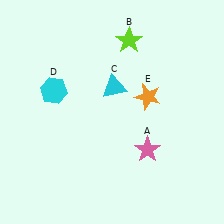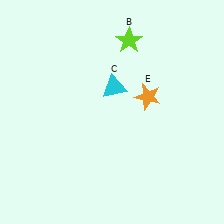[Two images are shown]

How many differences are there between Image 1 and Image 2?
There are 2 differences between the two images.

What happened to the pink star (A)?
The pink star (A) was removed in Image 2. It was in the bottom-right area of Image 1.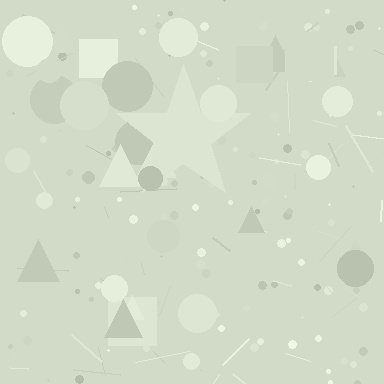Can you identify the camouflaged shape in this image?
The camouflaged shape is a star.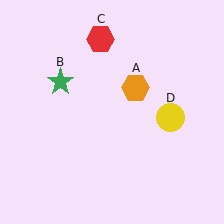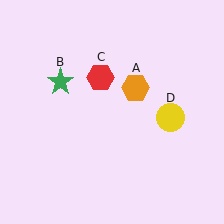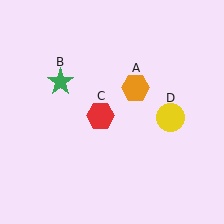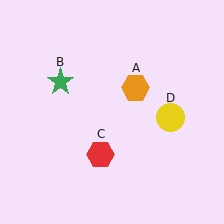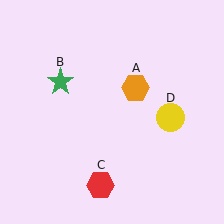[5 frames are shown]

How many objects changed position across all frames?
1 object changed position: red hexagon (object C).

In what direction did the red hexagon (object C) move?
The red hexagon (object C) moved down.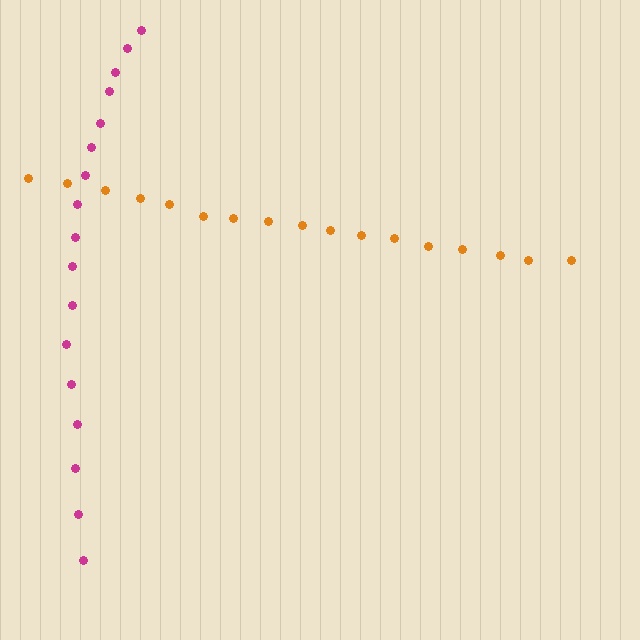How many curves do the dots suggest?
There are 2 distinct paths.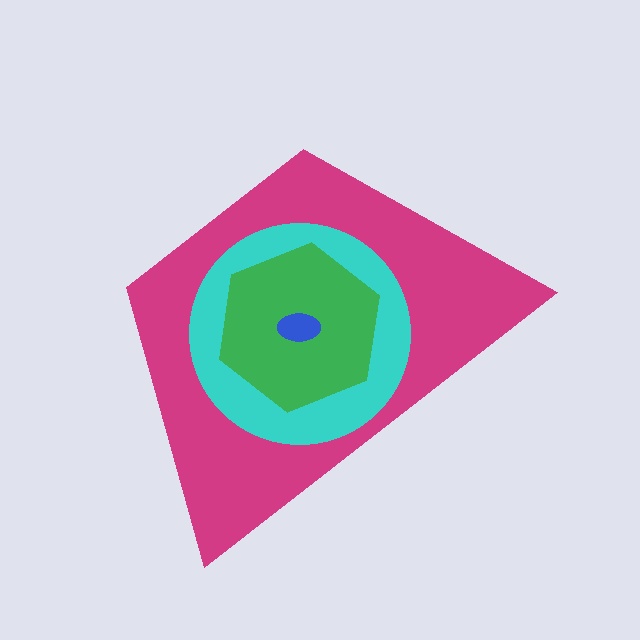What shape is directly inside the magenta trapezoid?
The cyan circle.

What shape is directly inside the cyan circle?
The green hexagon.